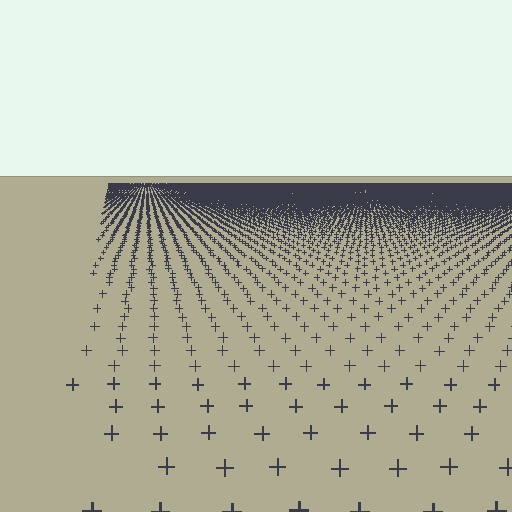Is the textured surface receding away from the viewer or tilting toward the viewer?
The surface is receding away from the viewer. Texture elements get smaller and denser toward the top.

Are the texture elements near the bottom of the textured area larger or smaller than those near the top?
Larger. Near the bottom, elements are closer to the viewer and appear at a bigger on-screen size.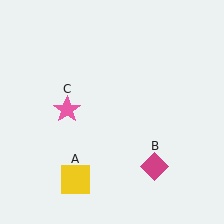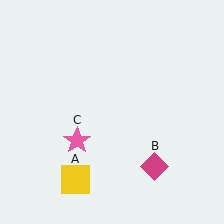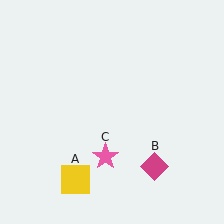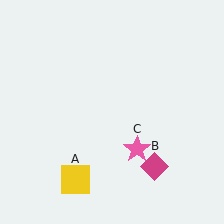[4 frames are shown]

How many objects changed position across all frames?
1 object changed position: pink star (object C).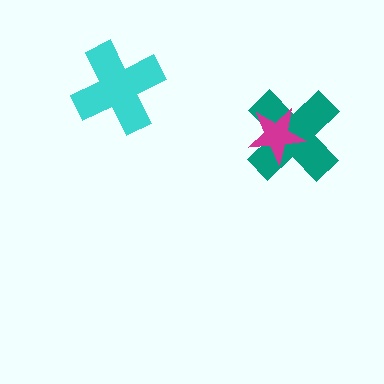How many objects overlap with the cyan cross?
0 objects overlap with the cyan cross.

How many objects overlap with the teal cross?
1 object overlaps with the teal cross.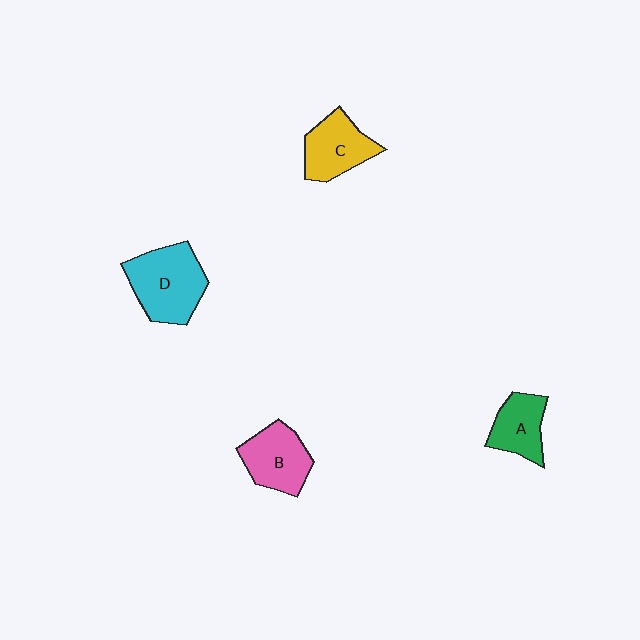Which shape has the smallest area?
Shape A (green).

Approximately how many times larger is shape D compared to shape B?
Approximately 1.3 times.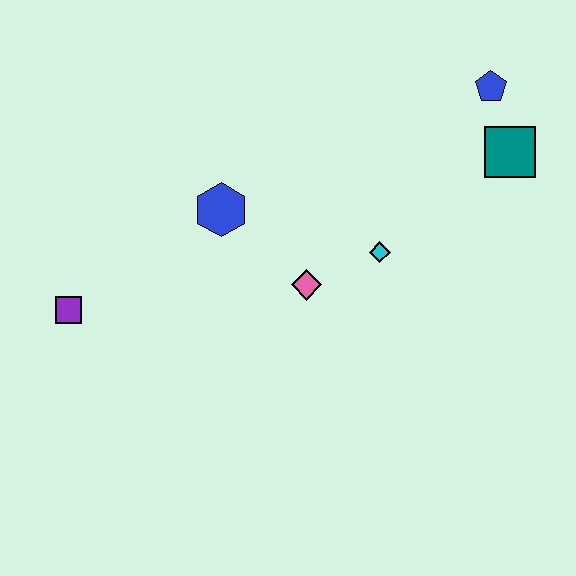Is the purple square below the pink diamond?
Yes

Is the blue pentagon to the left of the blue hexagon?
No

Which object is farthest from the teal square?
The purple square is farthest from the teal square.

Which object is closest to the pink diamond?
The cyan diamond is closest to the pink diamond.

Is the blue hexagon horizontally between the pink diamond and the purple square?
Yes